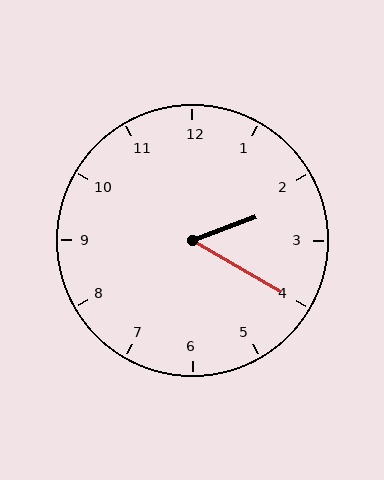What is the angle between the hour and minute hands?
Approximately 50 degrees.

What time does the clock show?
2:20.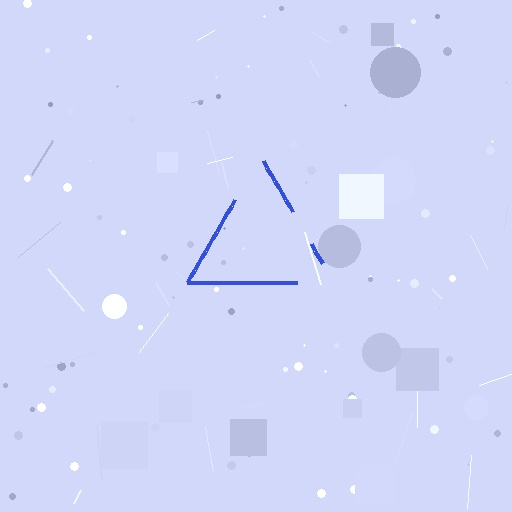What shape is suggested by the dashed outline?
The dashed outline suggests a triangle.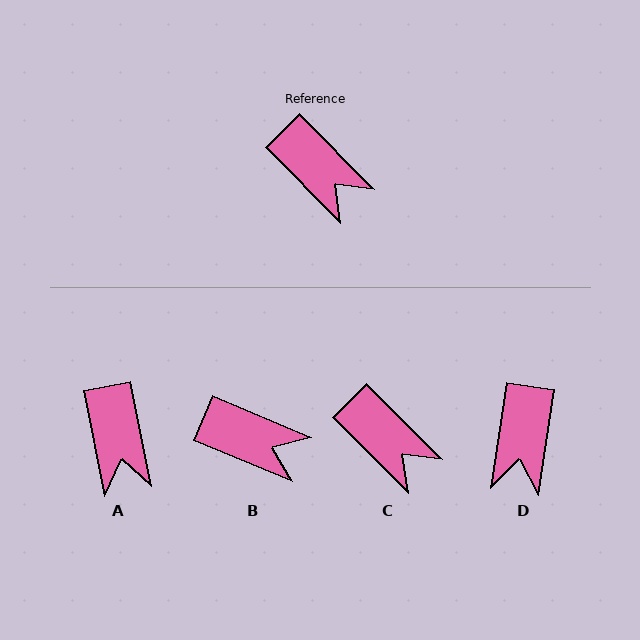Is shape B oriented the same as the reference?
No, it is off by about 22 degrees.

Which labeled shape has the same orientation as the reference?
C.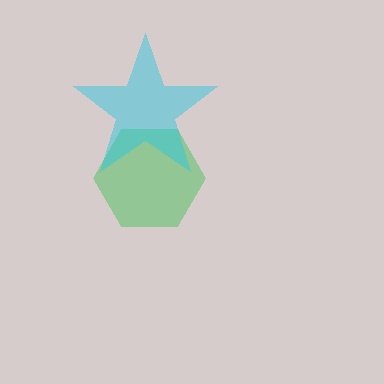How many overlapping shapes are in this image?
There are 2 overlapping shapes in the image.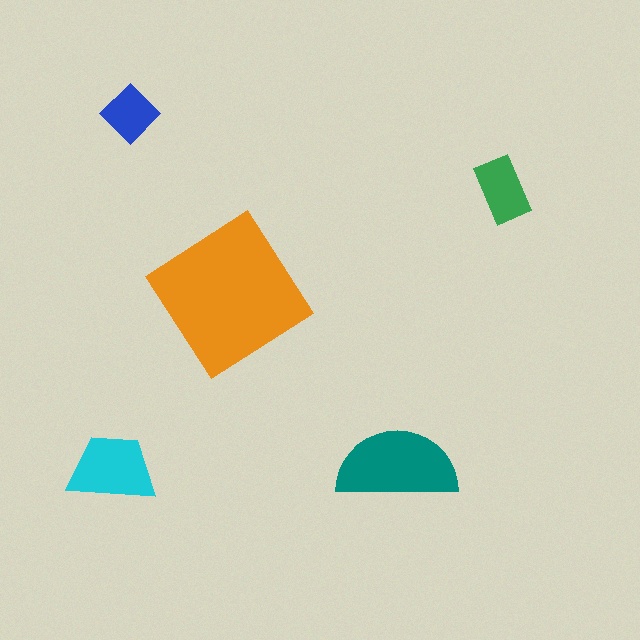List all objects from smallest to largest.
The blue diamond, the green rectangle, the cyan trapezoid, the teal semicircle, the orange diamond.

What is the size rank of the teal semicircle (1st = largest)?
2nd.